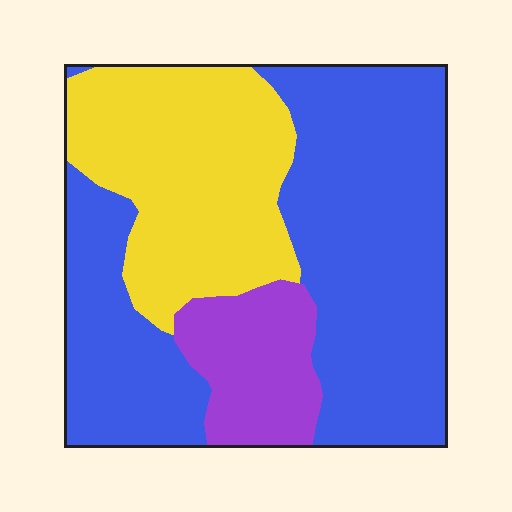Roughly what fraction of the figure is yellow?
Yellow covers about 30% of the figure.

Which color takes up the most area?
Blue, at roughly 55%.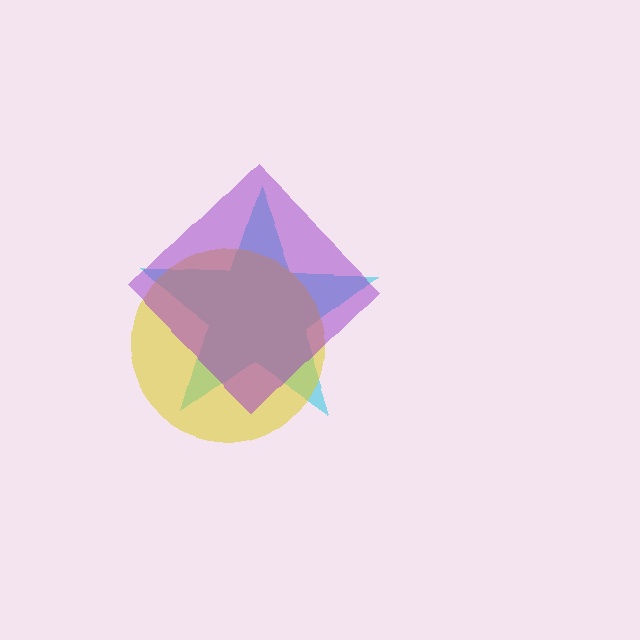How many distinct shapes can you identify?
There are 3 distinct shapes: a cyan star, a yellow circle, a purple diamond.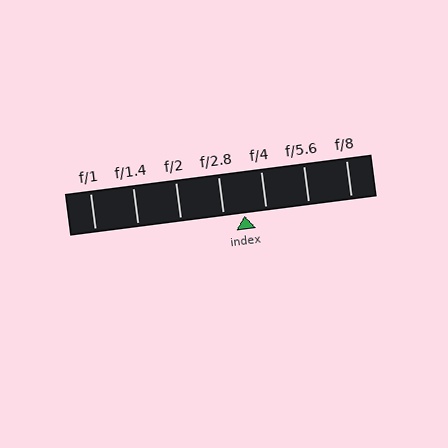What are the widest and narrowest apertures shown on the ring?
The widest aperture shown is f/1 and the narrowest is f/8.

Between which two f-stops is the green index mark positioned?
The index mark is between f/2.8 and f/4.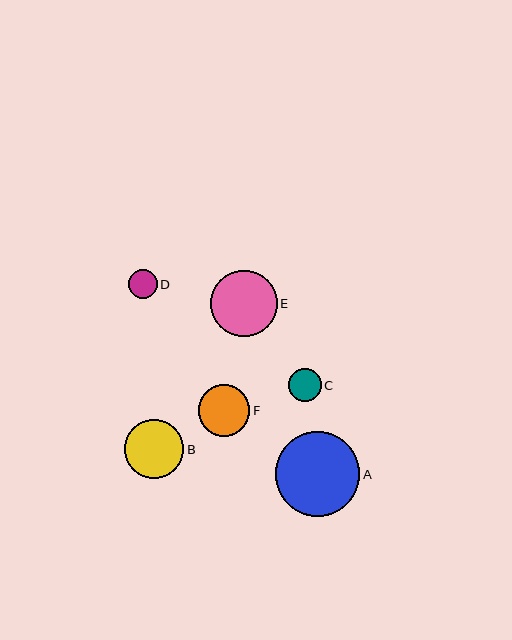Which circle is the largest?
Circle A is the largest with a size of approximately 85 pixels.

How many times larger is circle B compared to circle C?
Circle B is approximately 1.8 times the size of circle C.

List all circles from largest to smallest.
From largest to smallest: A, E, B, F, C, D.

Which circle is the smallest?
Circle D is the smallest with a size of approximately 29 pixels.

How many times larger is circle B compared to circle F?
Circle B is approximately 1.1 times the size of circle F.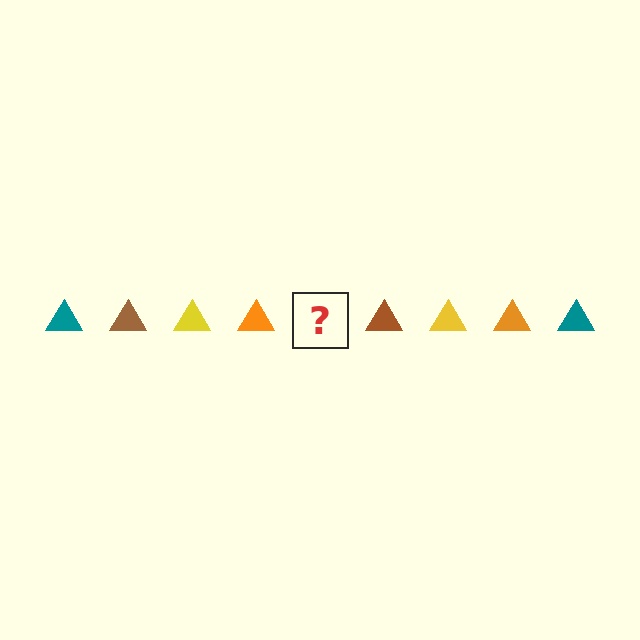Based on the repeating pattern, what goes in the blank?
The blank should be a teal triangle.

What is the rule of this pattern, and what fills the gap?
The rule is that the pattern cycles through teal, brown, yellow, orange triangles. The gap should be filled with a teal triangle.